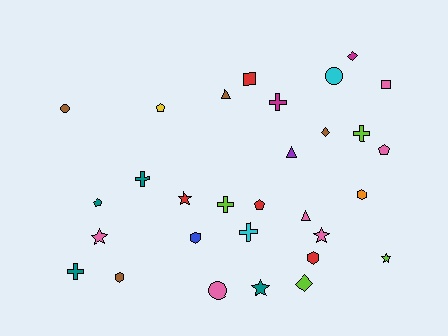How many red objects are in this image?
There are 4 red objects.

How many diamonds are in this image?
There are 3 diamonds.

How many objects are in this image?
There are 30 objects.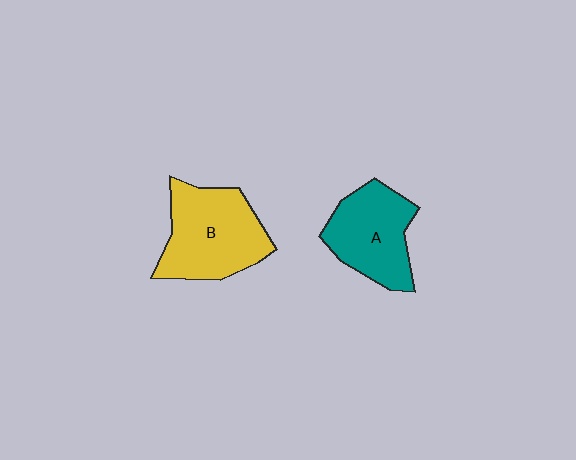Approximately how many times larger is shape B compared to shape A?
Approximately 1.2 times.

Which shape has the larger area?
Shape B (yellow).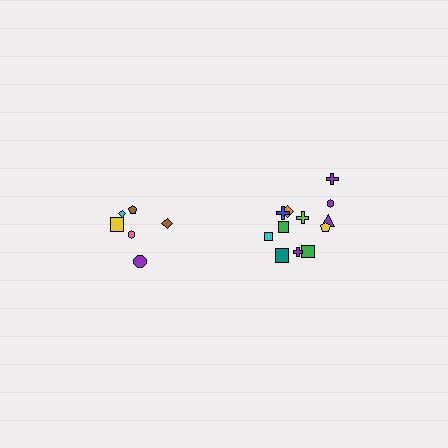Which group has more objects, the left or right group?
The right group.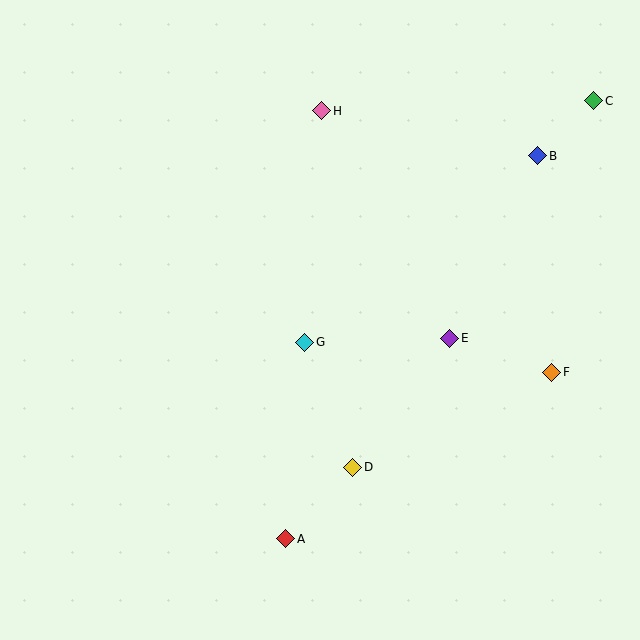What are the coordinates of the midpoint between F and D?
The midpoint between F and D is at (452, 420).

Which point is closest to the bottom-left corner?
Point A is closest to the bottom-left corner.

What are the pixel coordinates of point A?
Point A is at (286, 539).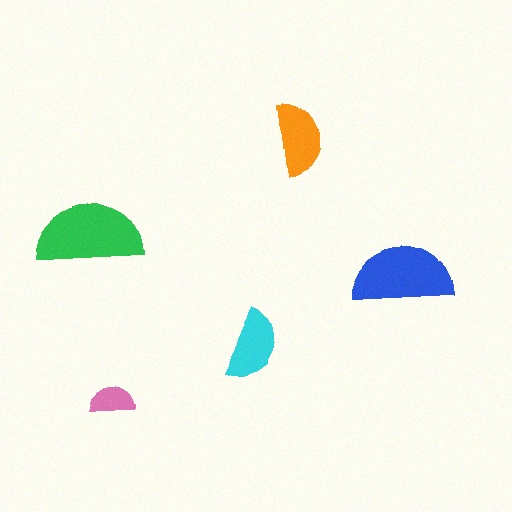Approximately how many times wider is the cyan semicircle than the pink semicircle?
About 1.5 times wider.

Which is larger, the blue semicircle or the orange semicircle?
The blue one.